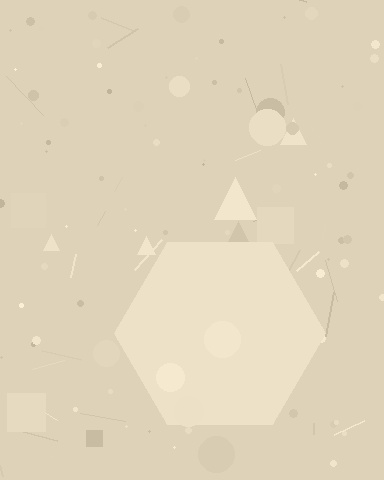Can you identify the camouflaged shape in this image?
The camouflaged shape is a hexagon.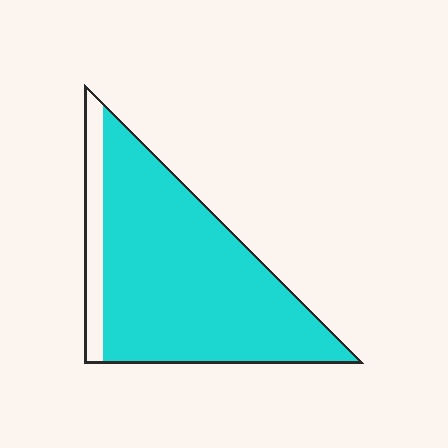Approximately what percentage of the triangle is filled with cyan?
Approximately 85%.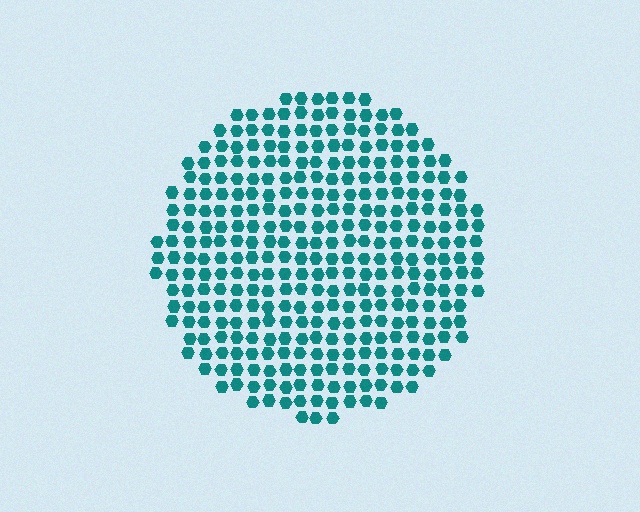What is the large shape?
The large shape is a circle.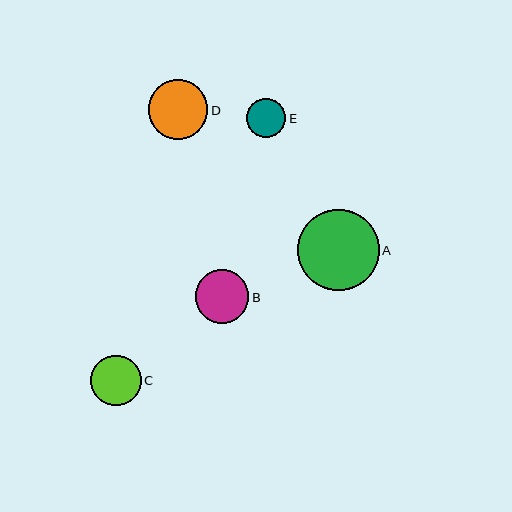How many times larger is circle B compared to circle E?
Circle B is approximately 1.4 times the size of circle E.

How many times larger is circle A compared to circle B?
Circle A is approximately 1.5 times the size of circle B.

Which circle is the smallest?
Circle E is the smallest with a size of approximately 39 pixels.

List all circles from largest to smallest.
From largest to smallest: A, D, B, C, E.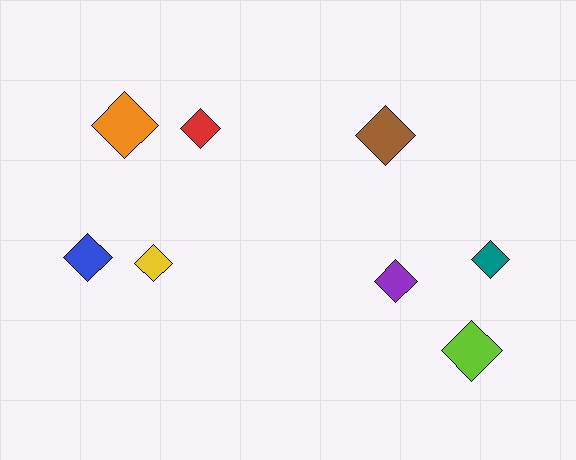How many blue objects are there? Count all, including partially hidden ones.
There is 1 blue object.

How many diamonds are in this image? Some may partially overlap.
There are 8 diamonds.